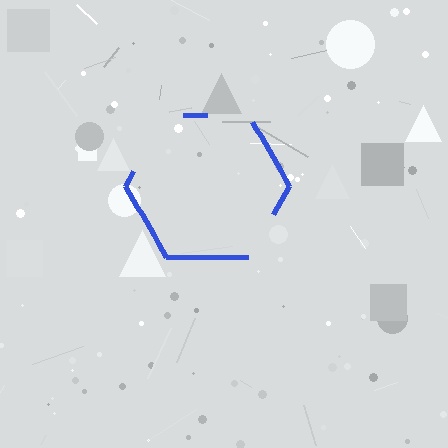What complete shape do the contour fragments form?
The contour fragments form a hexagon.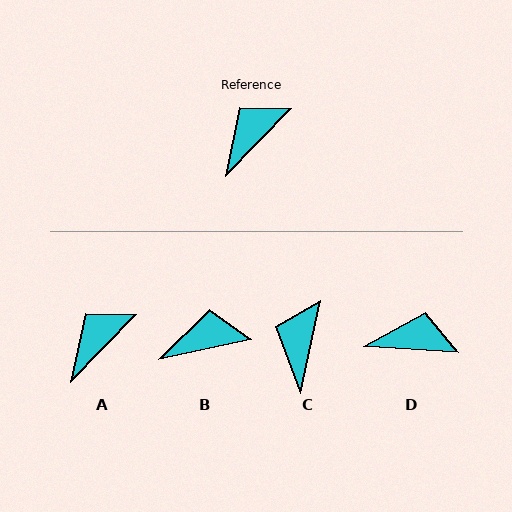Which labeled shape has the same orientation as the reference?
A.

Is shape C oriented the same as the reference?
No, it is off by about 32 degrees.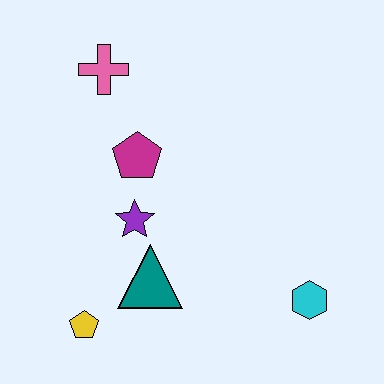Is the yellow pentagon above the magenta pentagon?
No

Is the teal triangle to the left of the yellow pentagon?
No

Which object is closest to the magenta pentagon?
The purple star is closest to the magenta pentagon.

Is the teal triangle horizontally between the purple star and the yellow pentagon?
No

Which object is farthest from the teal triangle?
The pink cross is farthest from the teal triangle.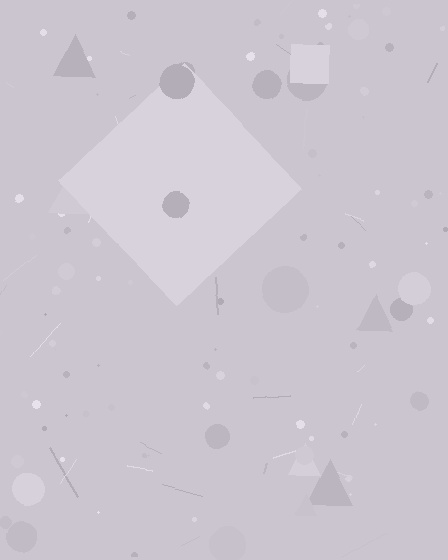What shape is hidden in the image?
A diamond is hidden in the image.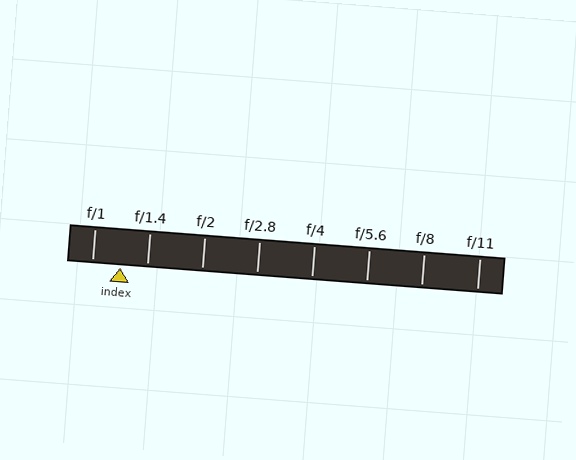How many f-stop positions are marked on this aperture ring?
There are 8 f-stop positions marked.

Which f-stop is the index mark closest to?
The index mark is closest to f/1.4.